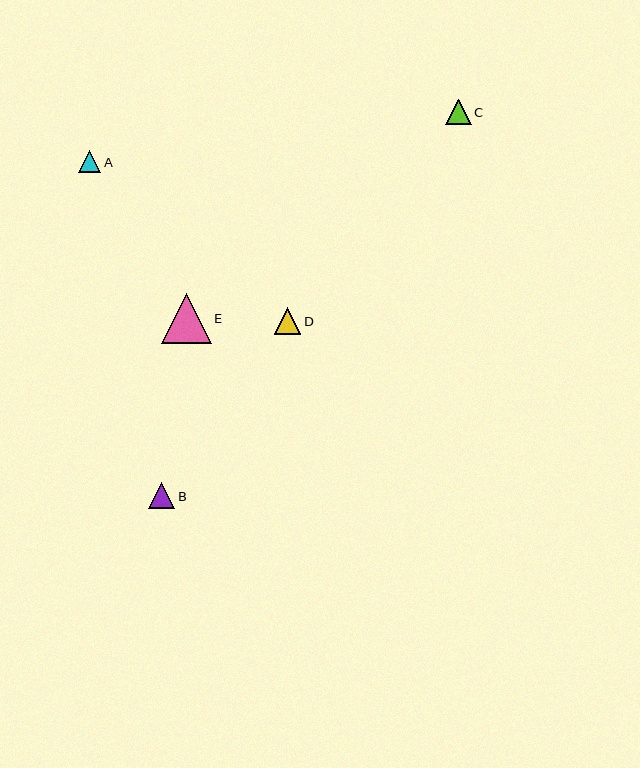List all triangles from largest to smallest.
From largest to smallest: E, D, B, C, A.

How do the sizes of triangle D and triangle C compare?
Triangle D and triangle C are approximately the same size.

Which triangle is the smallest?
Triangle A is the smallest with a size of approximately 22 pixels.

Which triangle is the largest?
Triangle E is the largest with a size of approximately 50 pixels.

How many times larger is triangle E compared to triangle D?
Triangle E is approximately 1.9 times the size of triangle D.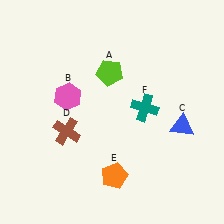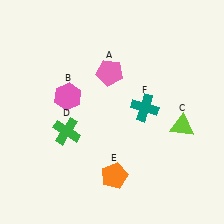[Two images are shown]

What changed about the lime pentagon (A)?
In Image 1, A is lime. In Image 2, it changed to pink.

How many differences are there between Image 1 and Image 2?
There are 3 differences between the two images.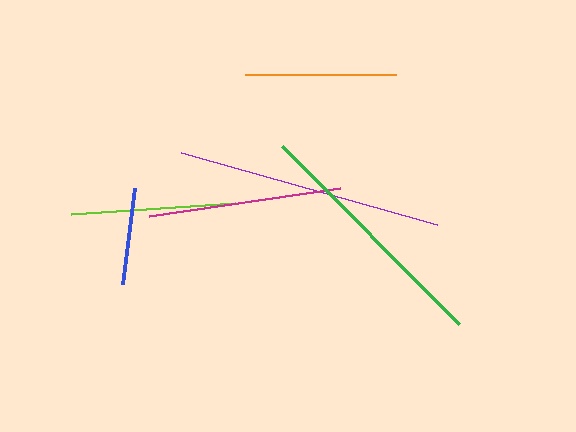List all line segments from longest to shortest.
From longest to shortest: purple, green, magenta, lime, orange, blue.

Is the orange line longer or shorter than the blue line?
The orange line is longer than the blue line.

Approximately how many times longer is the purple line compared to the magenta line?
The purple line is approximately 1.4 times the length of the magenta line.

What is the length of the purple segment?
The purple segment is approximately 266 pixels long.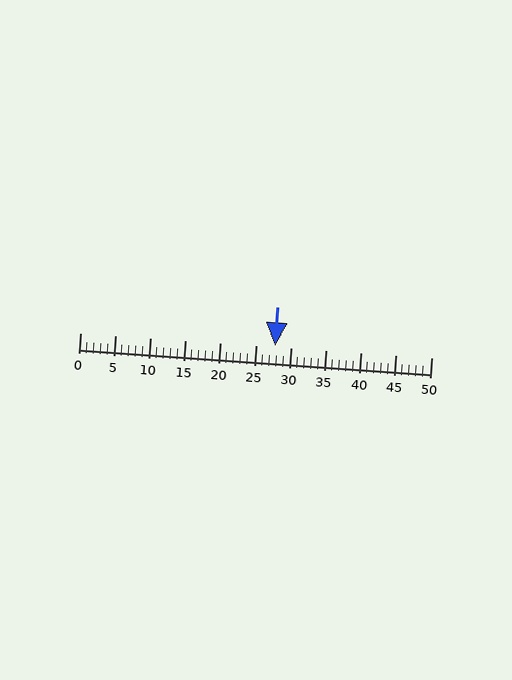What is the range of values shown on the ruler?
The ruler shows values from 0 to 50.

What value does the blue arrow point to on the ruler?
The blue arrow points to approximately 28.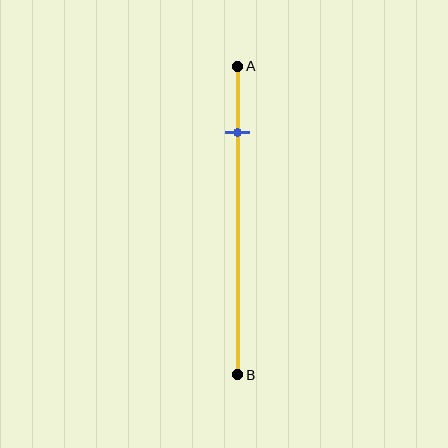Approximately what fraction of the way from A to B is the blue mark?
The blue mark is approximately 20% of the way from A to B.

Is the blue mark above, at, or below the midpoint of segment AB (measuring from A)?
The blue mark is above the midpoint of segment AB.